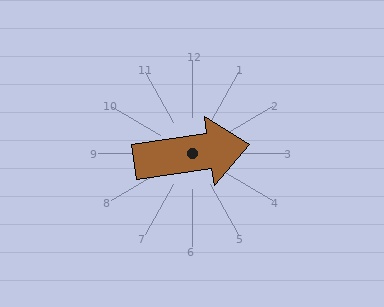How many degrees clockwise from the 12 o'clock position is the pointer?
Approximately 81 degrees.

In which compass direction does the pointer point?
East.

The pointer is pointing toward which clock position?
Roughly 3 o'clock.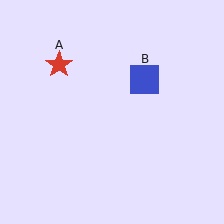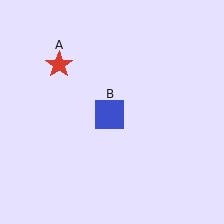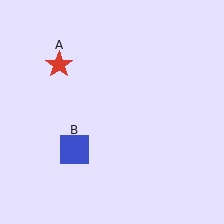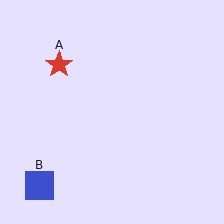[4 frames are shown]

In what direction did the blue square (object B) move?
The blue square (object B) moved down and to the left.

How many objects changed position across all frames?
1 object changed position: blue square (object B).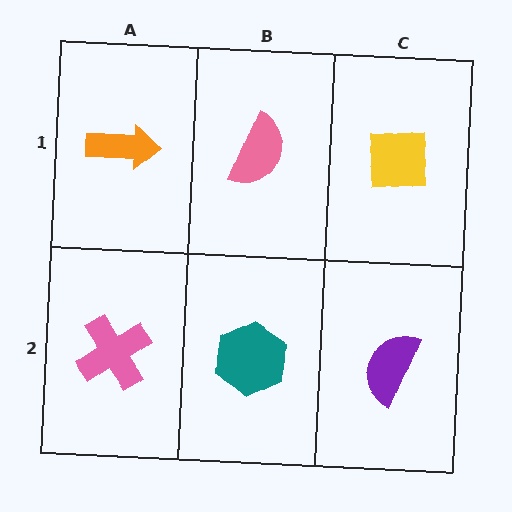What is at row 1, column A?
An orange arrow.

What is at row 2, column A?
A pink cross.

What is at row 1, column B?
A pink semicircle.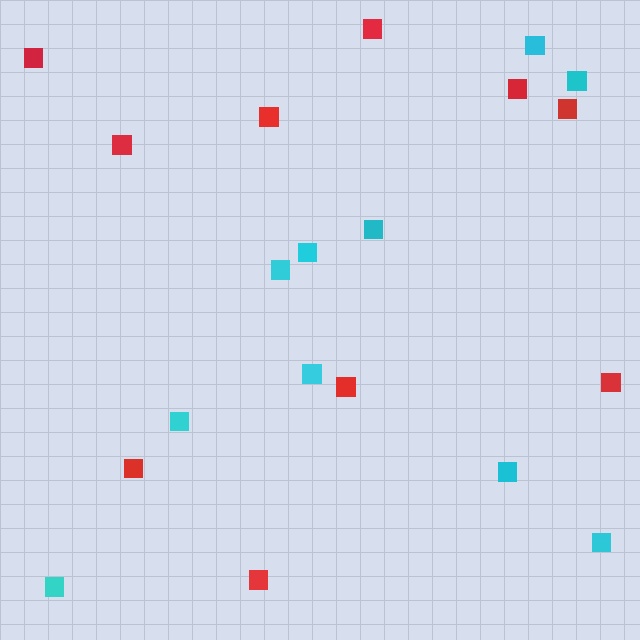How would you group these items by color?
There are 2 groups: one group of cyan squares (10) and one group of red squares (10).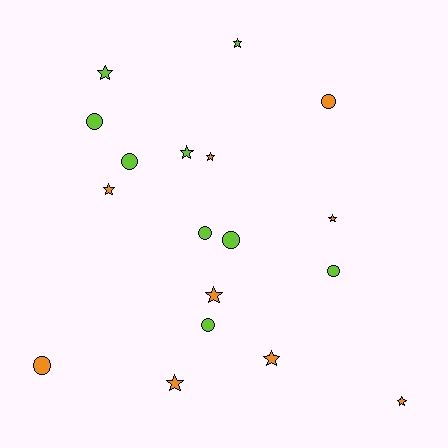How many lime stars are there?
There are 3 lime stars.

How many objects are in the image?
There are 18 objects.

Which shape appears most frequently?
Star, with 10 objects.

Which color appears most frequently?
Lime, with 9 objects.